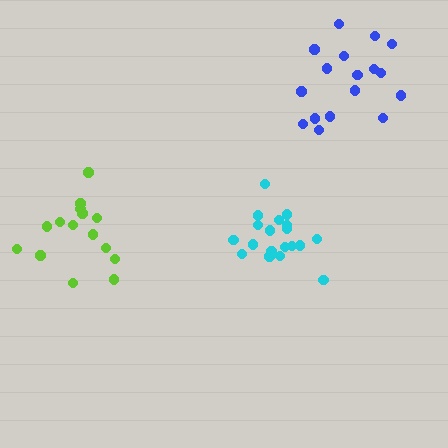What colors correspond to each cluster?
The clusters are colored: blue, lime, cyan.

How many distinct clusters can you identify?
There are 3 distinct clusters.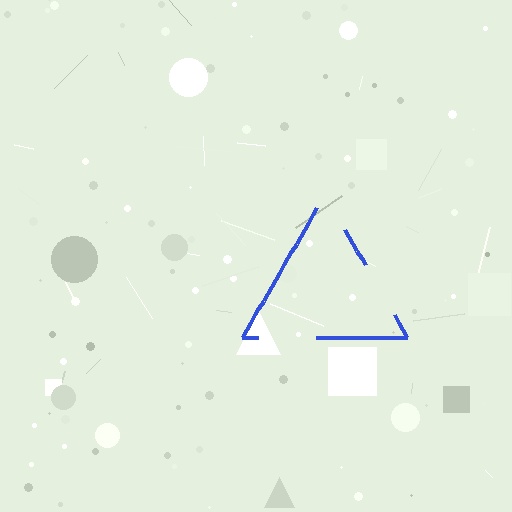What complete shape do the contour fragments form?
The contour fragments form a triangle.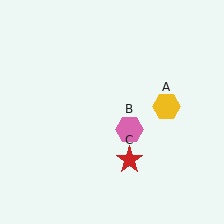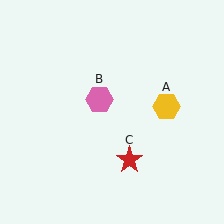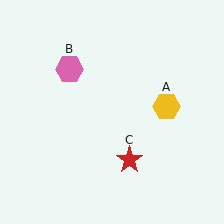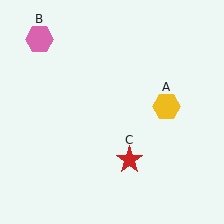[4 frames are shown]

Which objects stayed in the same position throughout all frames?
Yellow hexagon (object A) and red star (object C) remained stationary.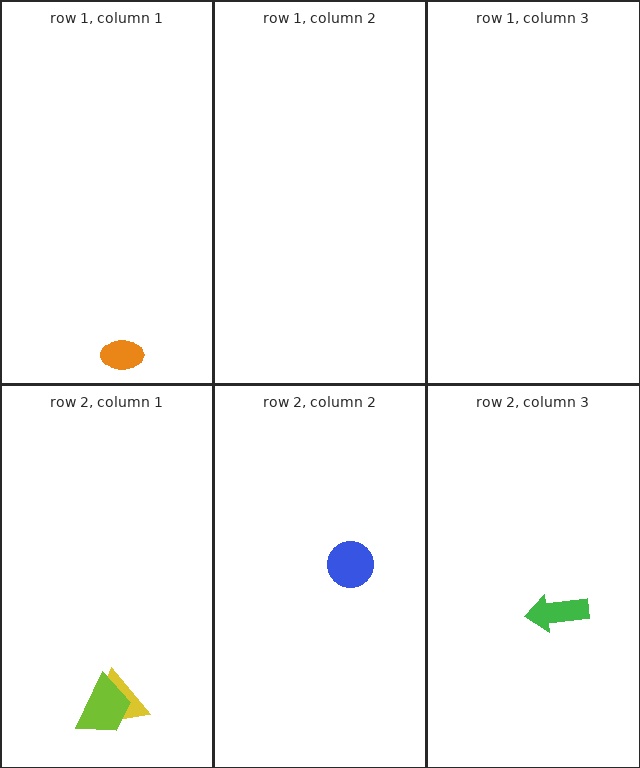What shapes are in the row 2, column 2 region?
The blue circle.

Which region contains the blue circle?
The row 2, column 2 region.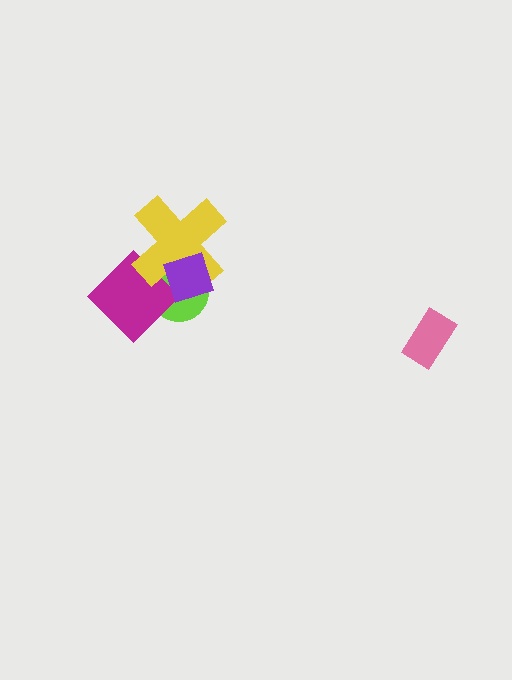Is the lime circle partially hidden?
Yes, it is partially covered by another shape.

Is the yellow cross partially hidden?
Yes, it is partially covered by another shape.